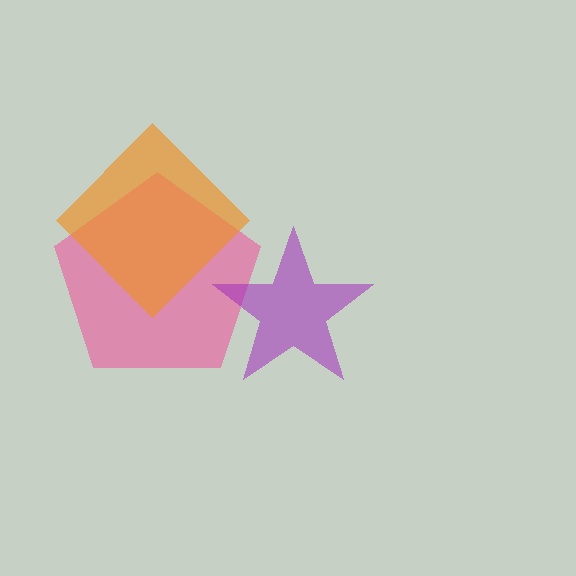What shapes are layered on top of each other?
The layered shapes are: a pink pentagon, a purple star, an orange diamond.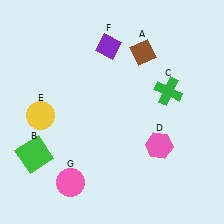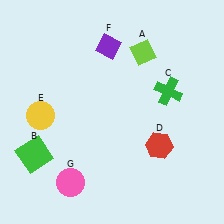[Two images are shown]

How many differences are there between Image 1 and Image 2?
There are 2 differences between the two images.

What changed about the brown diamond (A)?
In Image 1, A is brown. In Image 2, it changed to lime.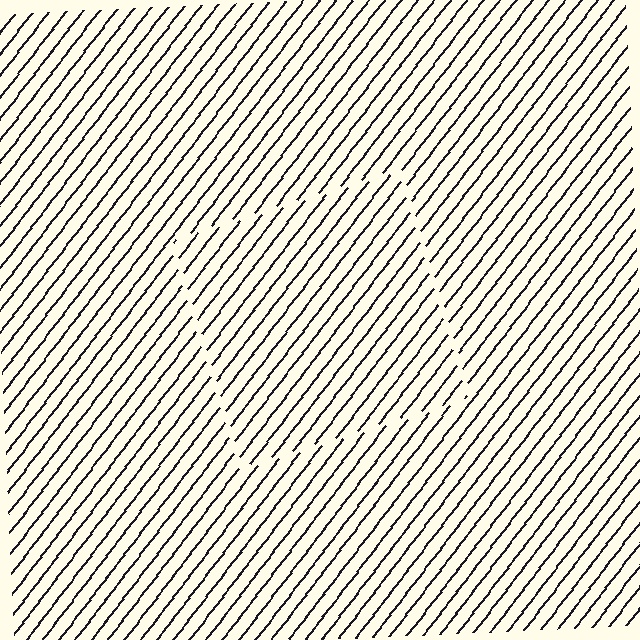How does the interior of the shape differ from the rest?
The interior of the shape contains the same grating, shifted by half a period — the contour is defined by the phase discontinuity where line-ends from the inner and outer gratings abut.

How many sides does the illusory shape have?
4 sides — the line-ends trace a square.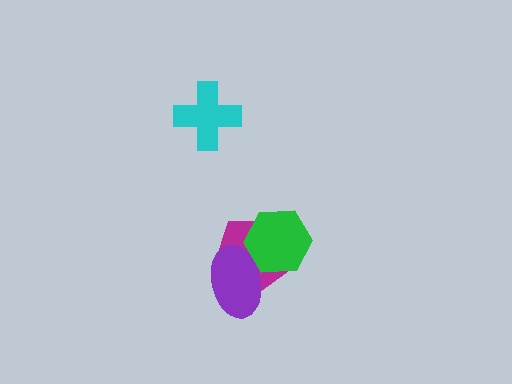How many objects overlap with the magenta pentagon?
2 objects overlap with the magenta pentagon.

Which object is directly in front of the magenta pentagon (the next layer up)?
The green hexagon is directly in front of the magenta pentagon.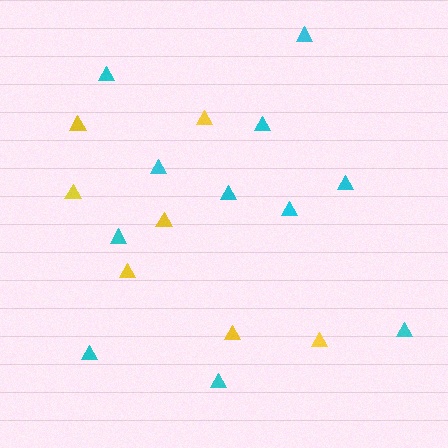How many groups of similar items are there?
There are 2 groups: one group of cyan triangles (11) and one group of yellow triangles (7).